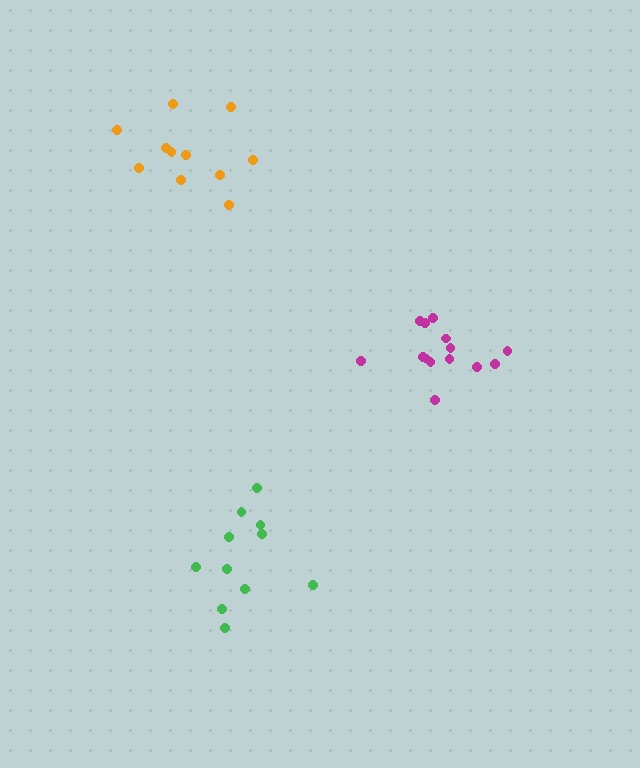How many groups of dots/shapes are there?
There are 3 groups.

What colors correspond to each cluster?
The clusters are colored: orange, magenta, green.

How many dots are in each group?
Group 1: 11 dots, Group 2: 14 dots, Group 3: 11 dots (36 total).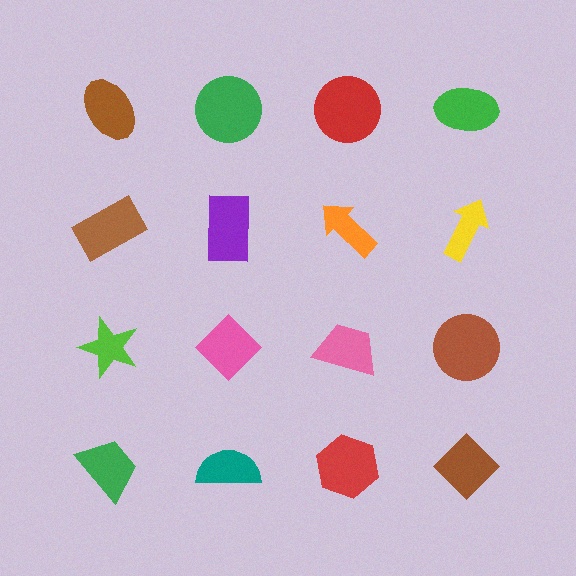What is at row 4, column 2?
A teal semicircle.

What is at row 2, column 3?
An orange arrow.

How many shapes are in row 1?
4 shapes.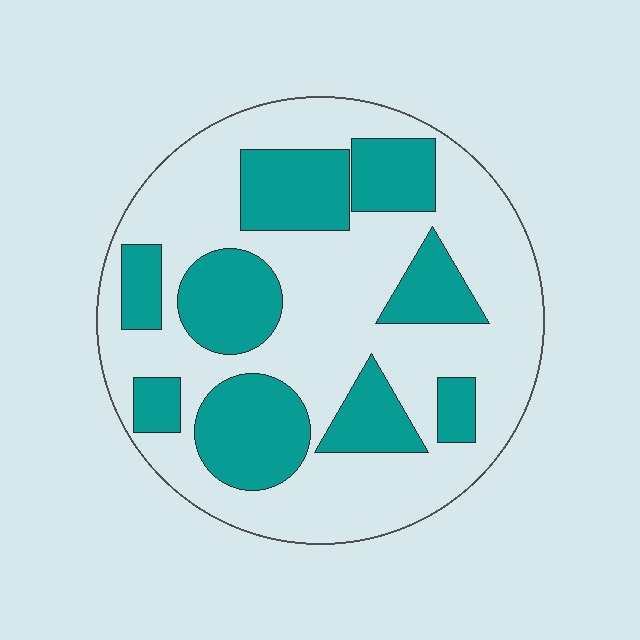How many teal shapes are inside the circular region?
9.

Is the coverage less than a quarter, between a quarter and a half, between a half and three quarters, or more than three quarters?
Between a quarter and a half.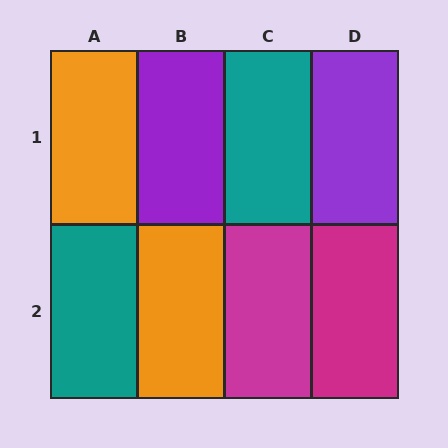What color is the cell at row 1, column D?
Purple.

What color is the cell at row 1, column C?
Teal.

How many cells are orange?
2 cells are orange.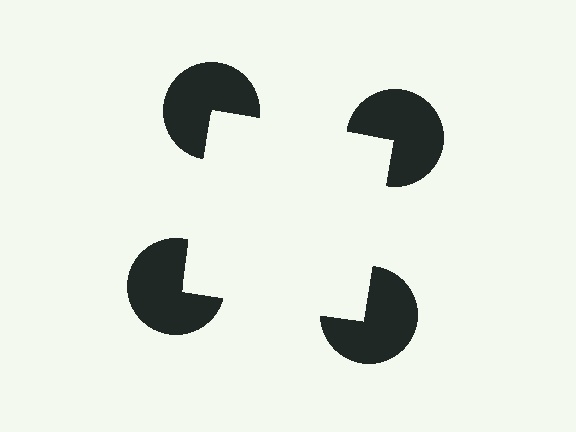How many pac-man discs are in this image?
There are 4 — one at each vertex of the illusory square.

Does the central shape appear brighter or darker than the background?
It typically appears slightly brighter than the background, even though no actual brightness change is drawn.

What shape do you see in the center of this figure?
An illusory square — its edges are inferred from the aligned wedge cuts in the pac-man discs, not physically drawn.